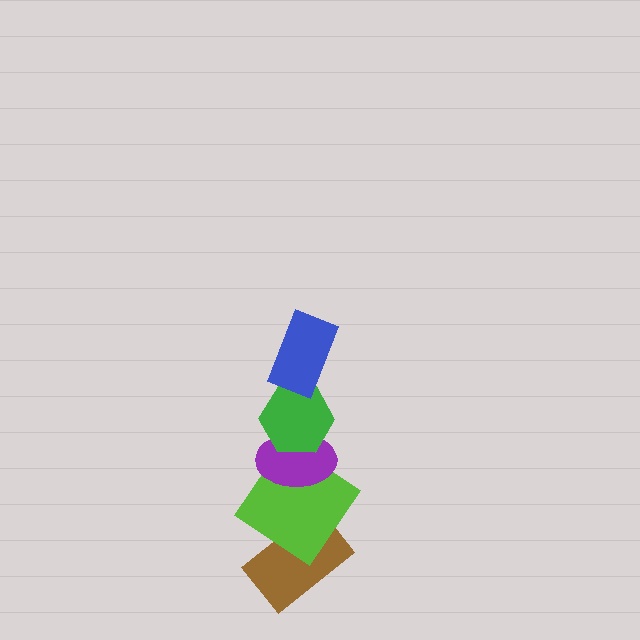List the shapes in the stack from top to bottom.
From top to bottom: the blue rectangle, the green hexagon, the purple ellipse, the lime diamond, the brown rectangle.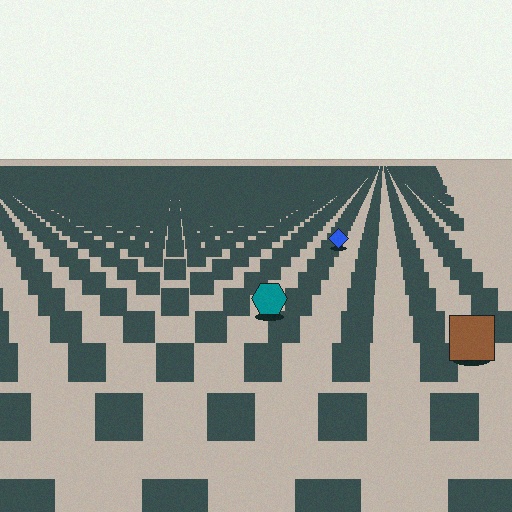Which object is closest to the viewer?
The brown square is closest. The texture marks near it are larger and more spread out.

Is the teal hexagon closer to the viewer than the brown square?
No. The brown square is closer — you can tell from the texture gradient: the ground texture is coarser near it.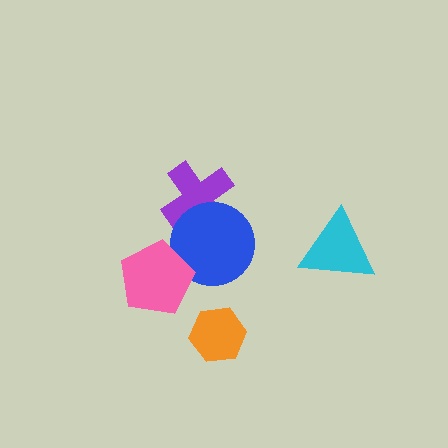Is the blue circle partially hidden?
Yes, it is partially covered by another shape.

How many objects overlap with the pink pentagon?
1 object overlaps with the pink pentagon.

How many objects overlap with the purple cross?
1 object overlaps with the purple cross.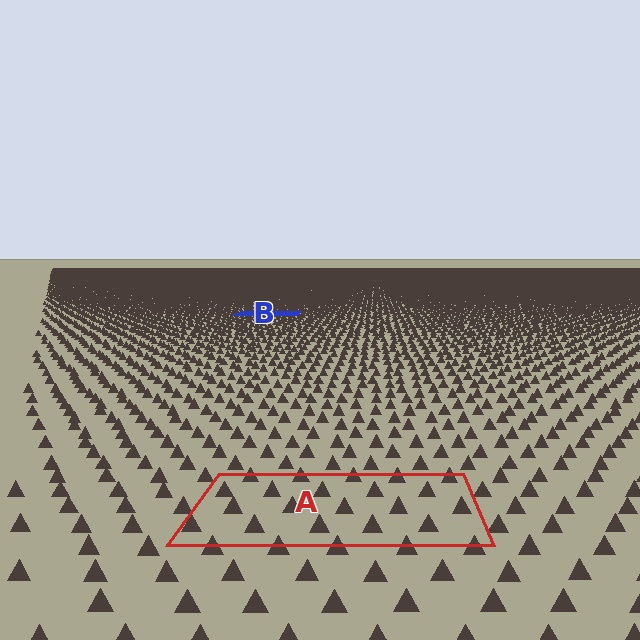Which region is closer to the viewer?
Region A is closer. The texture elements there are larger and more spread out.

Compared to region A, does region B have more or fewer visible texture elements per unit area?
Region B has more texture elements per unit area — they are packed more densely because it is farther away.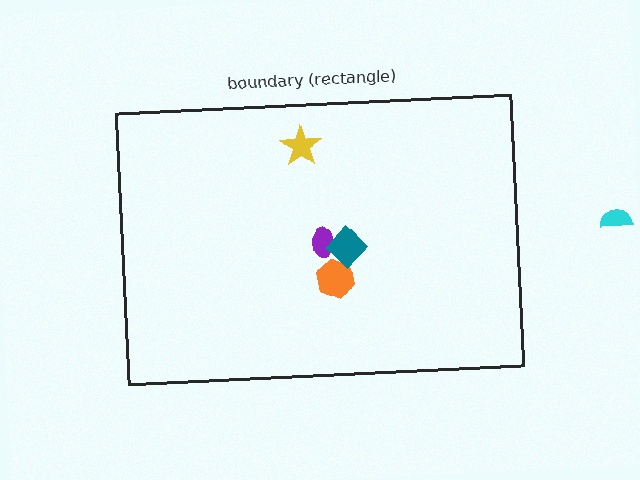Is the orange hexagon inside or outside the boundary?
Inside.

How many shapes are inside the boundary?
4 inside, 1 outside.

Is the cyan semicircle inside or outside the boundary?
Outside.